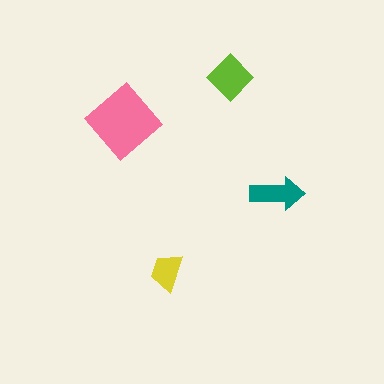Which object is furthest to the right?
The teal arrow is rightmost.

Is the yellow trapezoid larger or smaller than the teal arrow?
Smaller.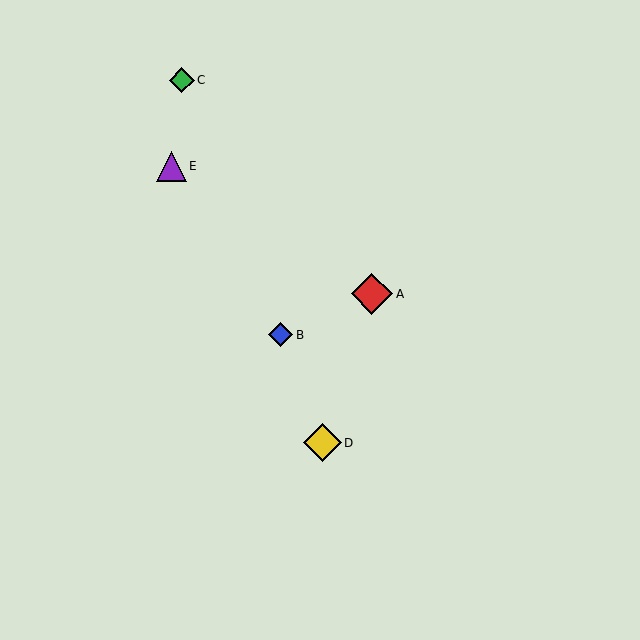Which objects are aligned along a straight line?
Objects B, C, D are aligned along a straight line.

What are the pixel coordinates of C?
Object C is at (182, 80).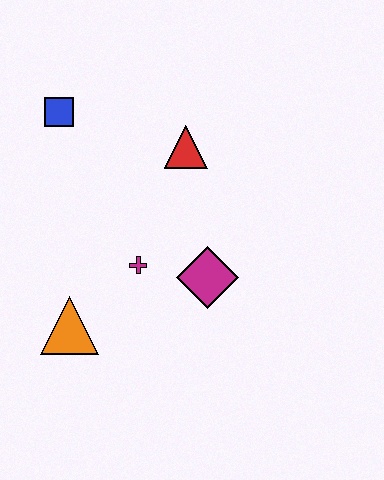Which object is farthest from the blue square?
The magenta diamond is farthest from the blue square.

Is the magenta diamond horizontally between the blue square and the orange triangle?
No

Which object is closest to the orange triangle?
The magenta cross is closest to the orange triangle.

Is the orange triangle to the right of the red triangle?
No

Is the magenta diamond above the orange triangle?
Yes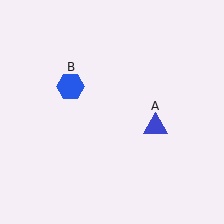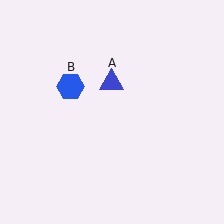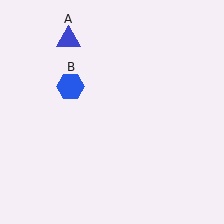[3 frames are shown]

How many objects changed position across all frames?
1 object changed position: blue triangle (object A).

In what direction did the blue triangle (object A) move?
The blue triangle (object A) moved up and to the left.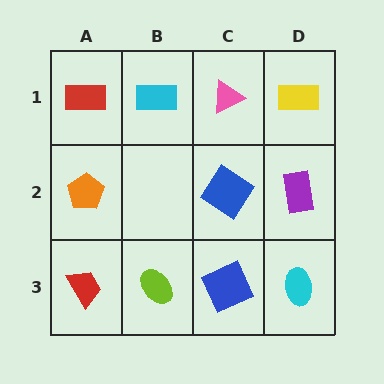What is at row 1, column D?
A yellow rectangle.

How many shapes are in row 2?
3 shapes.